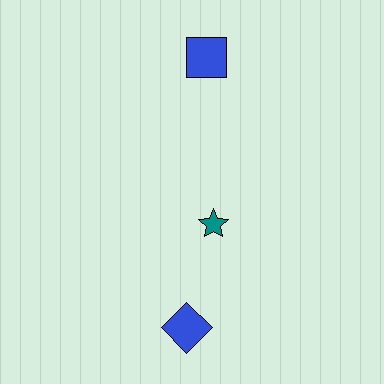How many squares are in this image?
There is 1 square.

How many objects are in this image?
There are 3 objects.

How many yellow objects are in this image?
There are no yellow objects.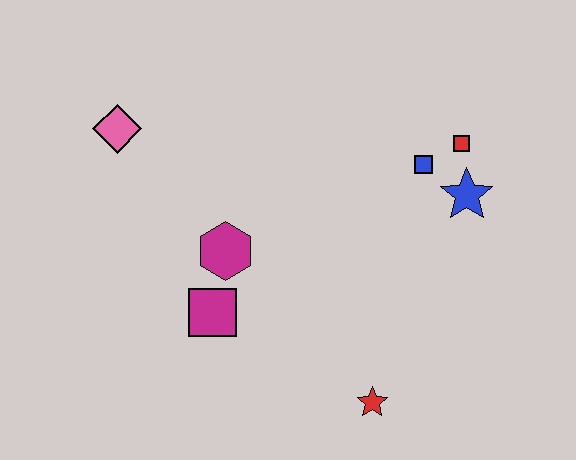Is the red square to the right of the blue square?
Yes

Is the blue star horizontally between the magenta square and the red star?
No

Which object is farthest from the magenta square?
The red square is farthest from the magenta square.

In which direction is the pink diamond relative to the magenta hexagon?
The pink diamond is above the magenta hexagon.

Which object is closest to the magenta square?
The magenta hexagon is closest to the magenta square.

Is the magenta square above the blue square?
No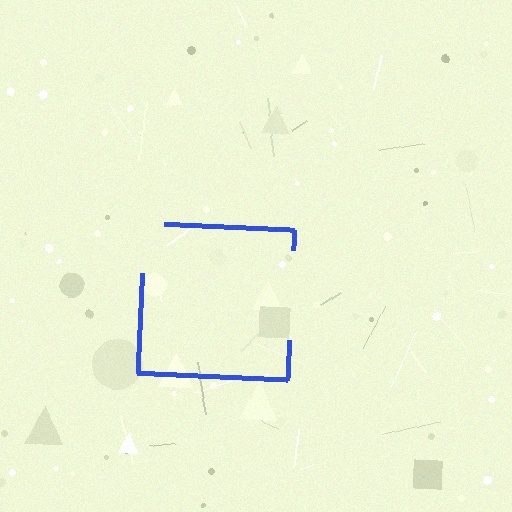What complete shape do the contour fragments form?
The contour fragments form a square.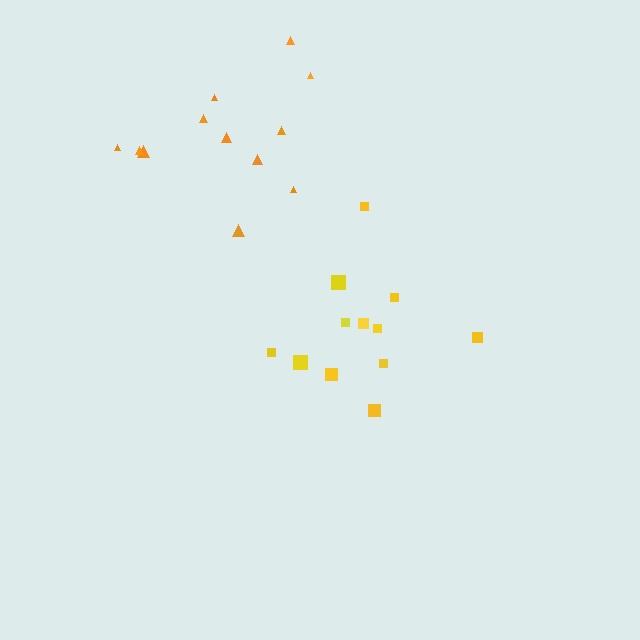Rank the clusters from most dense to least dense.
yellow, orange.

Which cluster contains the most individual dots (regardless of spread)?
Yellow (12).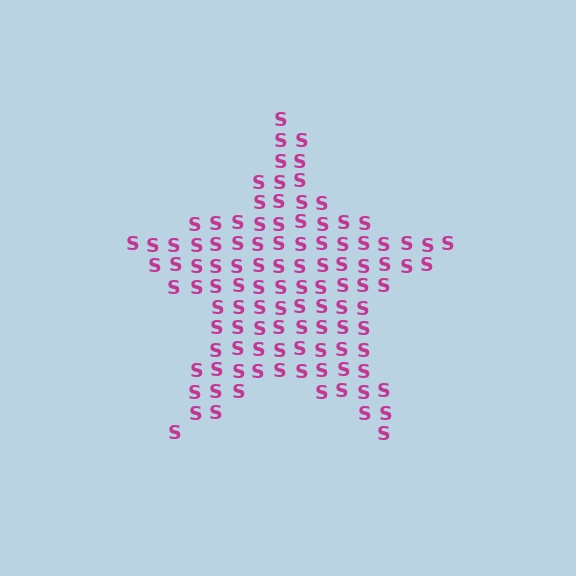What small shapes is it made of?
It is made of small letter S's.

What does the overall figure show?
The overall figure shows a star.